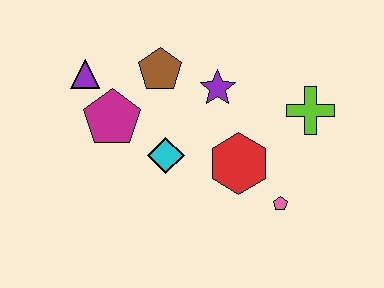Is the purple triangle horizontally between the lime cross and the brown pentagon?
No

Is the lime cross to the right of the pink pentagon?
Yes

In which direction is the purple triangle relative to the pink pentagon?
The purple triangle is to the left of the pink pentagon.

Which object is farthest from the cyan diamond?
The lime cross is farthest from the cyan diamond.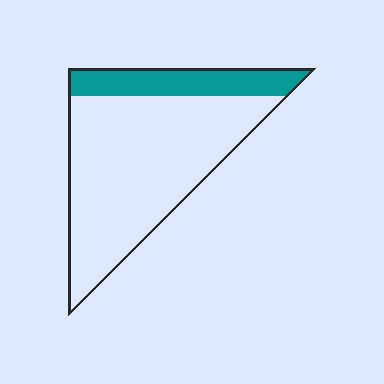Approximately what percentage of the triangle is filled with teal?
Approximately 20%.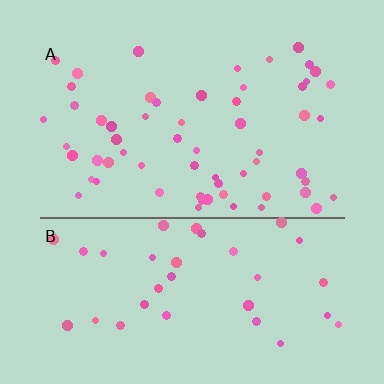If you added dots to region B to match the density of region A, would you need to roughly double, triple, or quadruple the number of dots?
Approximately double.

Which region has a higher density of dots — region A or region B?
A (the top).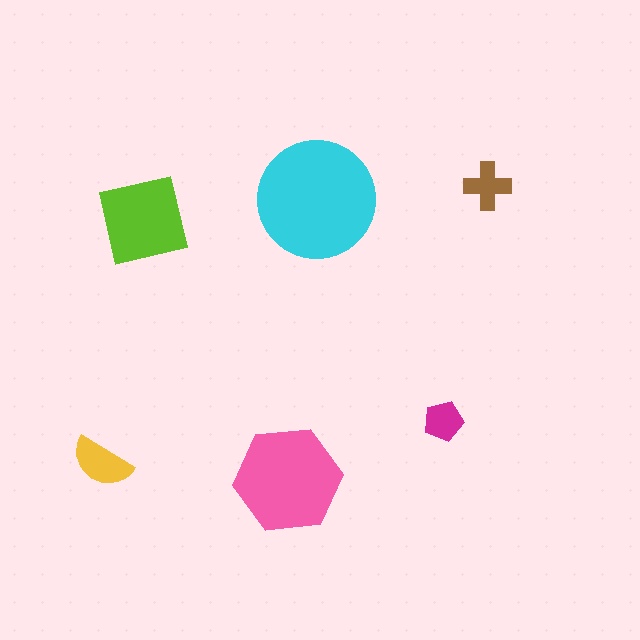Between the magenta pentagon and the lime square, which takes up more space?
The lime square.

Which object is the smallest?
The magenta pentagon.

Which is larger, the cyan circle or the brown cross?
The cyan circle.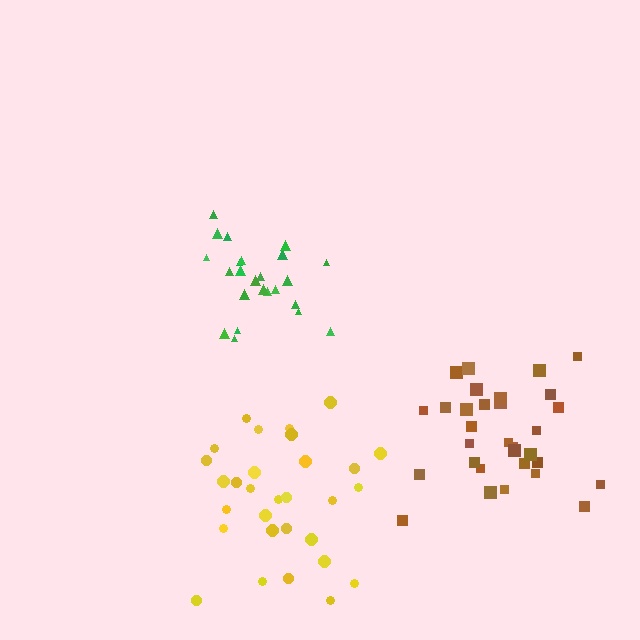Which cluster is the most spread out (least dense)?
Brown.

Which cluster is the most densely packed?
Green.